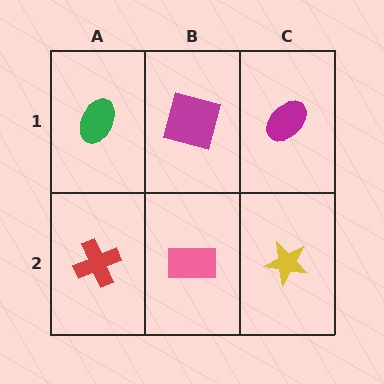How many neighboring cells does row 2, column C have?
2.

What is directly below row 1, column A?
A red cross.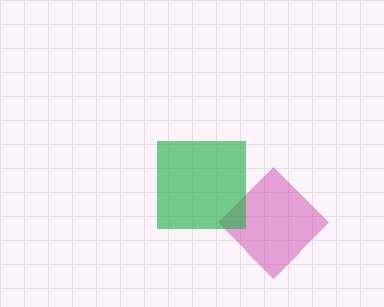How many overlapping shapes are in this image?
There are 2 overlapping shapes in the image.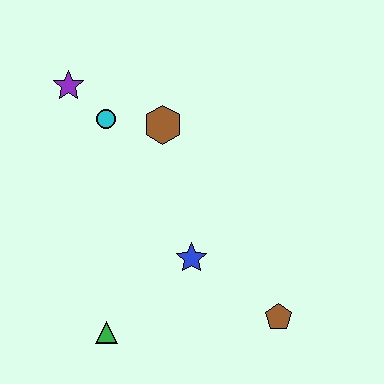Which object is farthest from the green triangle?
The purple star is farthest from the green triangle.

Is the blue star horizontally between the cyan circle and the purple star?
No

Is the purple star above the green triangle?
Yes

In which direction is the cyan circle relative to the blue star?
The cyan circle is above the blue star.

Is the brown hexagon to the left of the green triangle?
No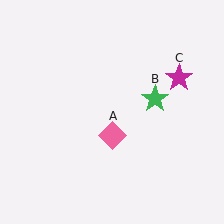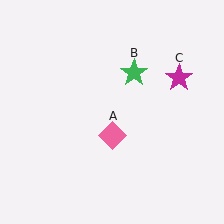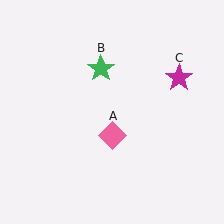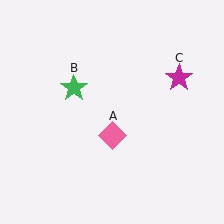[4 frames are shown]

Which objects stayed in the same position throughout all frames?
Pink diamond (object A) and magenta star (object C) remained stationary.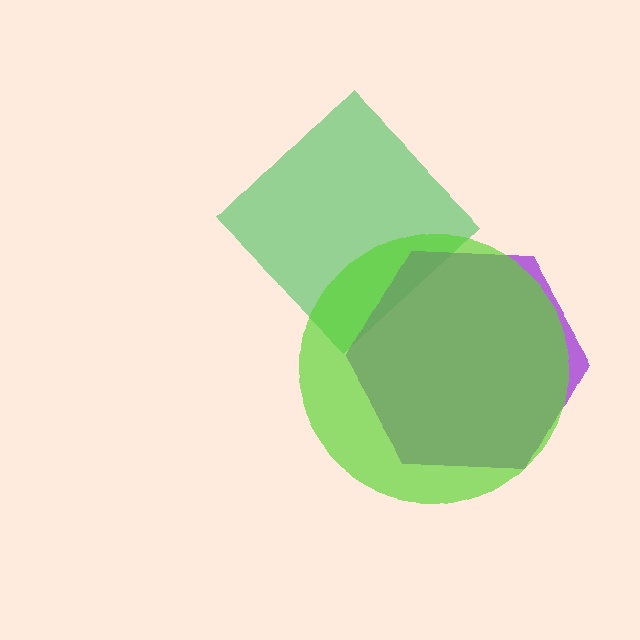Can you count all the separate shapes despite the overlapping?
Yes, there are 3 separate shapes.